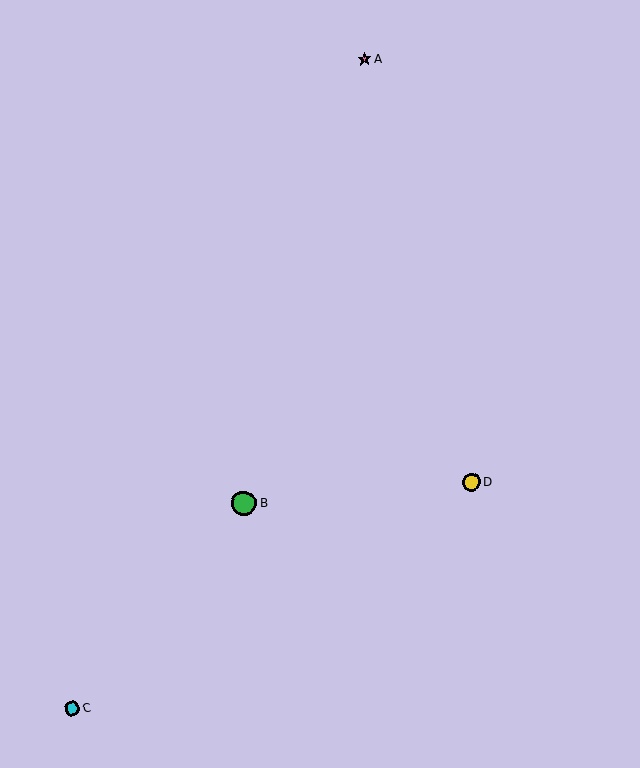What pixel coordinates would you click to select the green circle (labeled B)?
Click at (244, 504) to select the green circle B.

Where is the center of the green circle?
The center of the green circle is at (244, 504).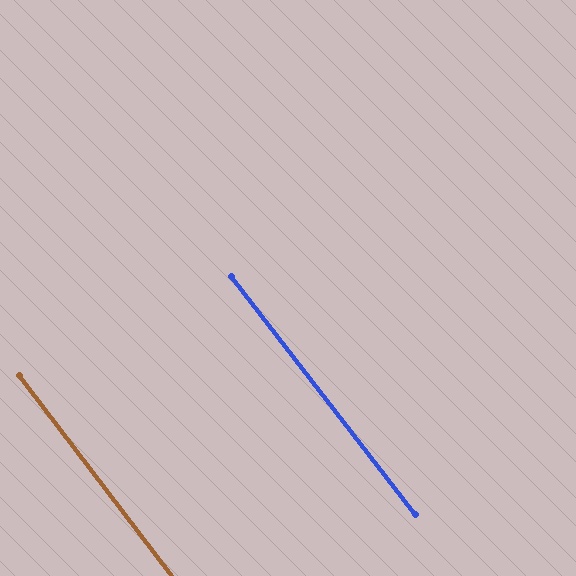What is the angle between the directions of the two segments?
Approximately 1 degree.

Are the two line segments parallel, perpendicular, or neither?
Parallel — their directions differ by only 0.6°.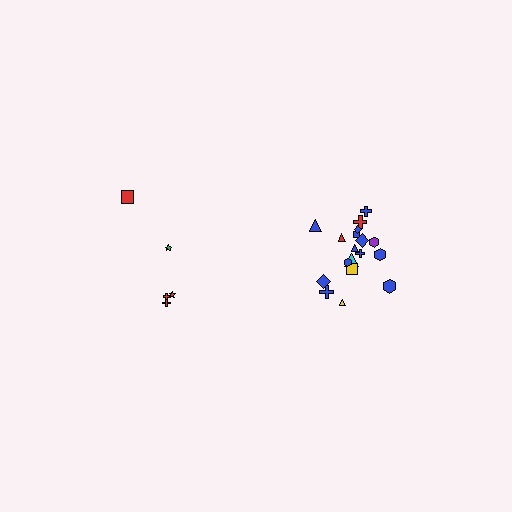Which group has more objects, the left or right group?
The right group.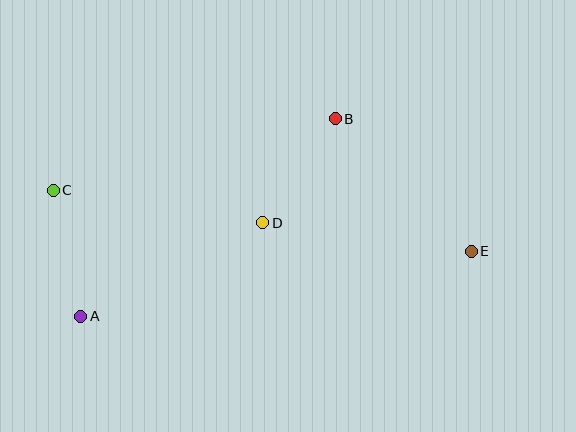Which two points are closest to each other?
Points B and D are closest to each other.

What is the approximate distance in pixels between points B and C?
The distance between B and C is approximately 291 pixels.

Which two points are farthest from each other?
Points C and E are farthest from each other.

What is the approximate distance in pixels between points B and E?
The distance between B and E is approximately 190 pixels.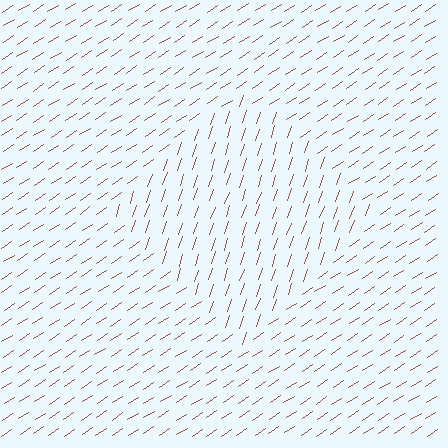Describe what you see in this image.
The image is filled with small brown line segments. A diamond region in the image has lines oriented differently from the surrounding lines, creating a visible texture boundary.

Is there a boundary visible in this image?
Yes, there is a texture boundary formed by a change in line orientation.